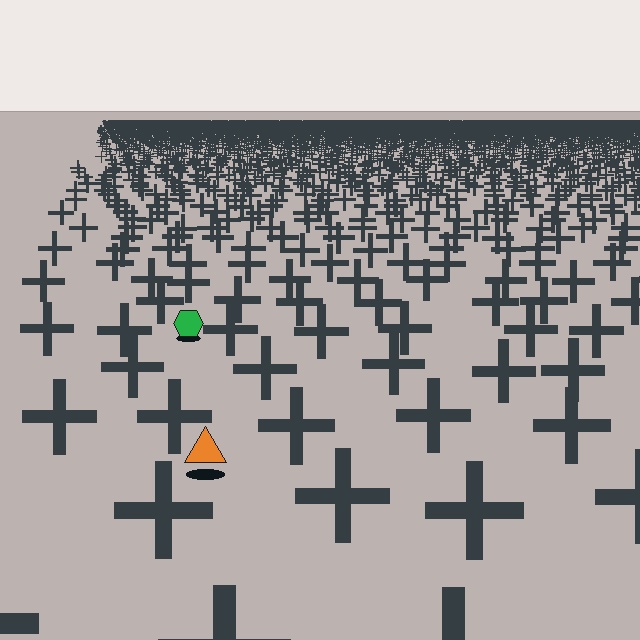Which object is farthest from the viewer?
The green hexagon is farthest from the viewer. It appears smaller and the ground texture around it is denser.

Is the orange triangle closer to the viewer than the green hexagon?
Yes. The orange triangle is closer — you can tell from the texture gradient: the ground texture is coarser near it.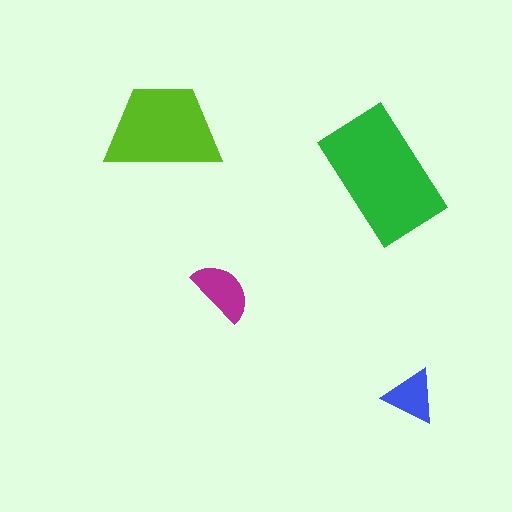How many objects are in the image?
There are 4 objects in the image.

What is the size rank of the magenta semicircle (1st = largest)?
3rd.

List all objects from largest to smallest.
The green rectangle, the lime trapezoid, the magenta semicircle, the blue triangle.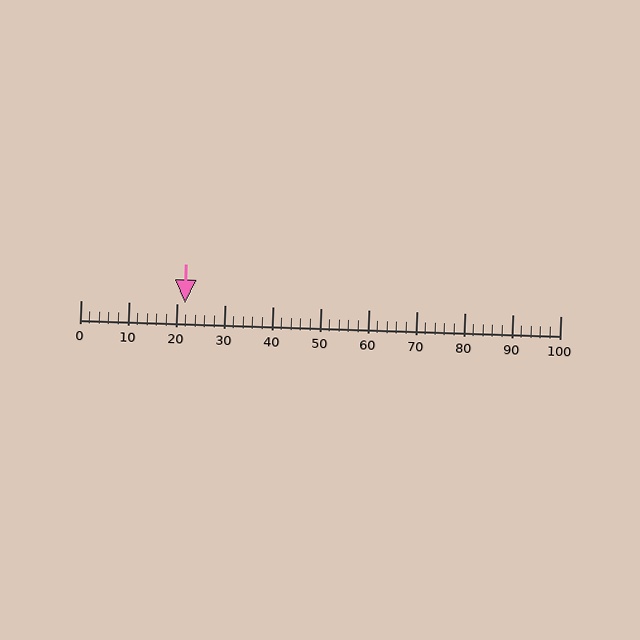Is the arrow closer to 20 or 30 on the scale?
The arrow is closer to 20.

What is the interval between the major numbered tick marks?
The major tick marks are spaced 10 units apart.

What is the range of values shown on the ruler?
The ruler shows values from 0 to 100.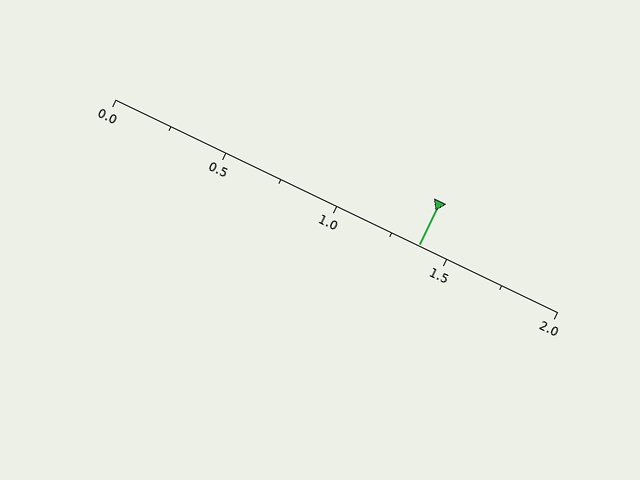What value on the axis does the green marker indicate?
The marker indicates approximately 1.38.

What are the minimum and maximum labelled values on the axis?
The axis runs from 0.0 to 2.0.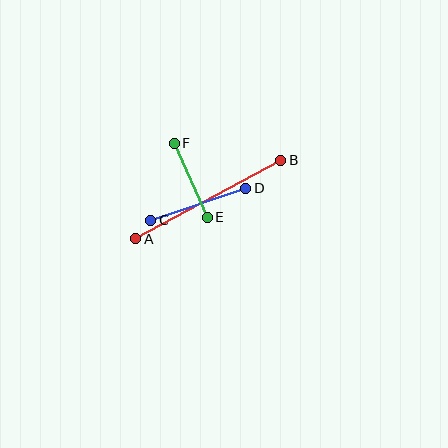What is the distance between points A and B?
The distance is approximately 165 pixels.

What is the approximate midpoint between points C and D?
The midpoint is at approximately (198, 204) pixels.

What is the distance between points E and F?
The distance is approximately 81 pixels.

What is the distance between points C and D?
The distance is approximately 100 pixels.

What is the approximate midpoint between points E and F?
The midpoint is at approximately (191, 180) pixels.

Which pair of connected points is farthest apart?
Points A and B are farthest apart.